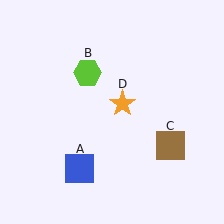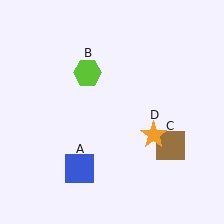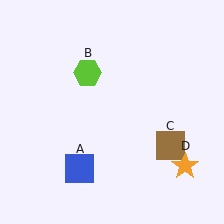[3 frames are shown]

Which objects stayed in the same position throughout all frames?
Blue square (object A) and lime hexagon (object B) and brown square (object C) remained stationary.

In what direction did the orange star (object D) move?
The orange star (object D) moved down and to the right.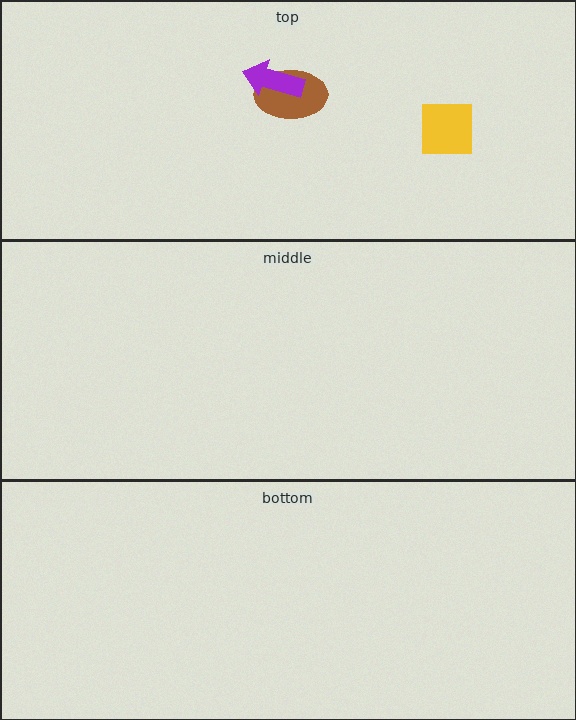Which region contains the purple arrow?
The top region.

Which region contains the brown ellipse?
The top region.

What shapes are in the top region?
The brown ellipse, the purple arrow, the yellow square.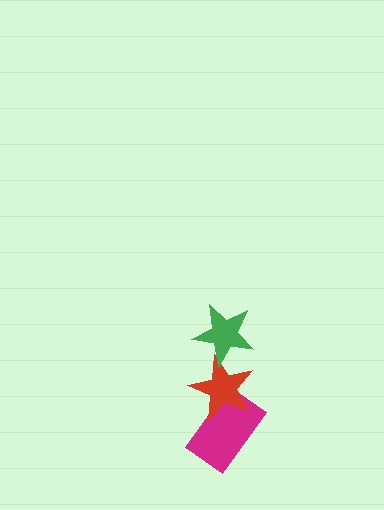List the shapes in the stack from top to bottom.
From top to bottom: the green star, the red star, the magenta rectangle.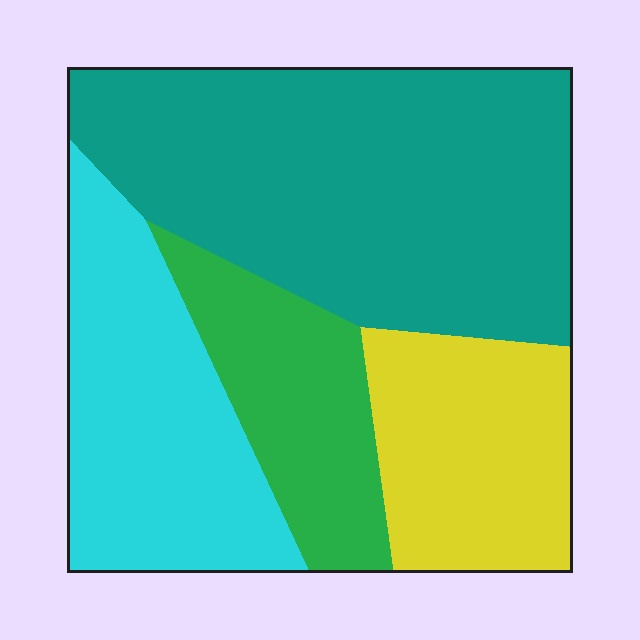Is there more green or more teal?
Teal.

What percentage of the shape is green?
Green takes up less than a quarter of the shape.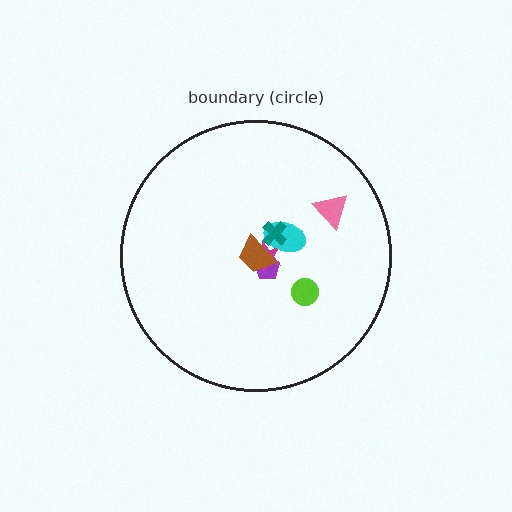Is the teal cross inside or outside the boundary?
Inside.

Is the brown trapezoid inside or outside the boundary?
Inside.